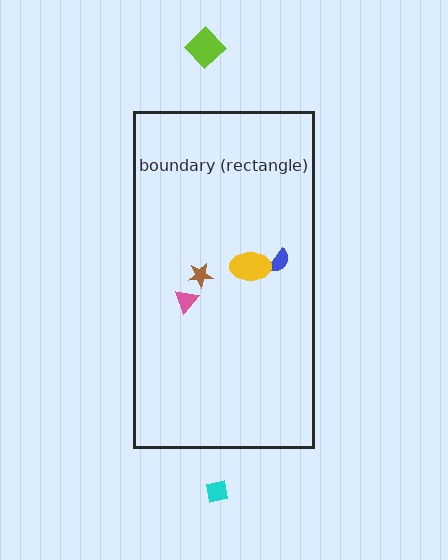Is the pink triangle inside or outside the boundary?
Inside.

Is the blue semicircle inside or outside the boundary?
Inside.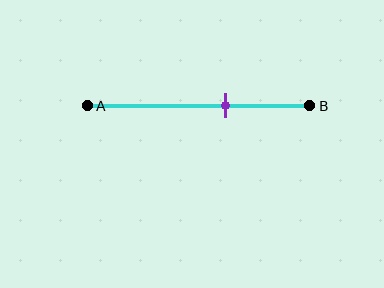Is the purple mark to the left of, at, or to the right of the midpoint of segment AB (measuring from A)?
The purple mark is to the right of the midpoint of segment AB.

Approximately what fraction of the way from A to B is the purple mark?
The purple mark is approximately 60% of the way from A to B.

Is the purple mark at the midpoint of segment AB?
No, the mark is at about 60% from A, not at the 50% midpoint.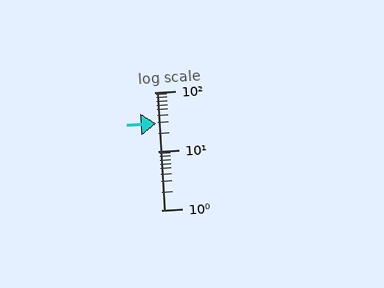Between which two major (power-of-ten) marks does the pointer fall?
The pointer is between 10 and 100.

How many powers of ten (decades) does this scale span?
The scale spans 2 decades, from 1 to 100.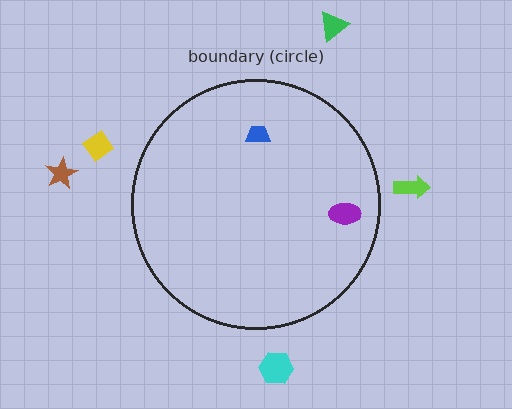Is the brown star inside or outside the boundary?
Outside.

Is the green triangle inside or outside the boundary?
Outside.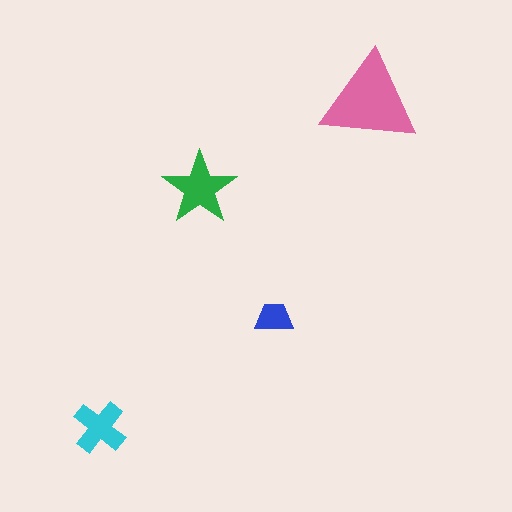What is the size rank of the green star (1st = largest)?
2nd.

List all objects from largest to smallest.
The pink triangle, the green star, the cyan cross, the blue trapezoid.